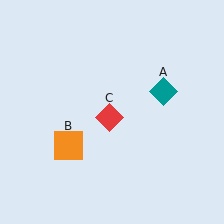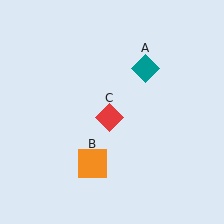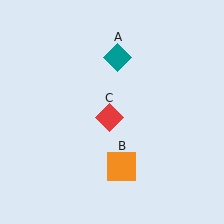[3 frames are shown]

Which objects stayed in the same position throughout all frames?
Red diamond (object C) remained stationary.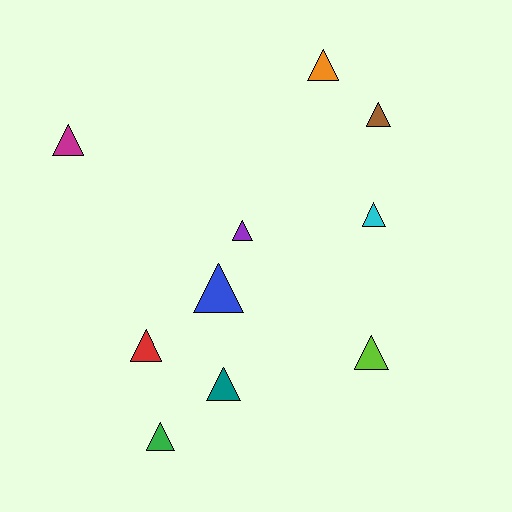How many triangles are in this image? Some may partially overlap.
There are 10 triangles.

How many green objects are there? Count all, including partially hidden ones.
There is 1 green object.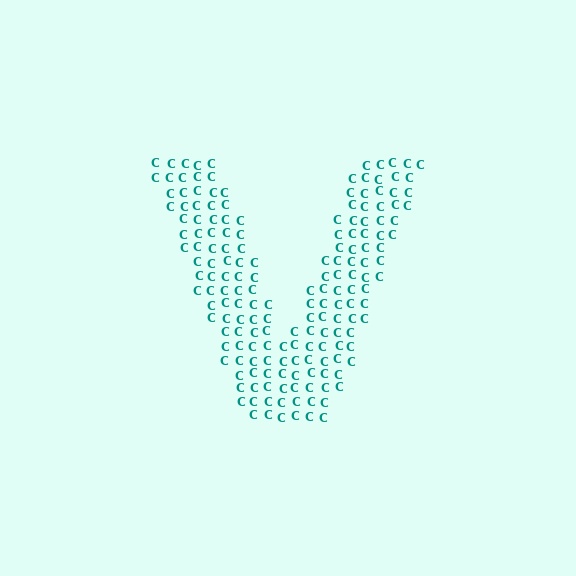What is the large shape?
The large shape is the letter V.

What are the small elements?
The small elements are letter C's.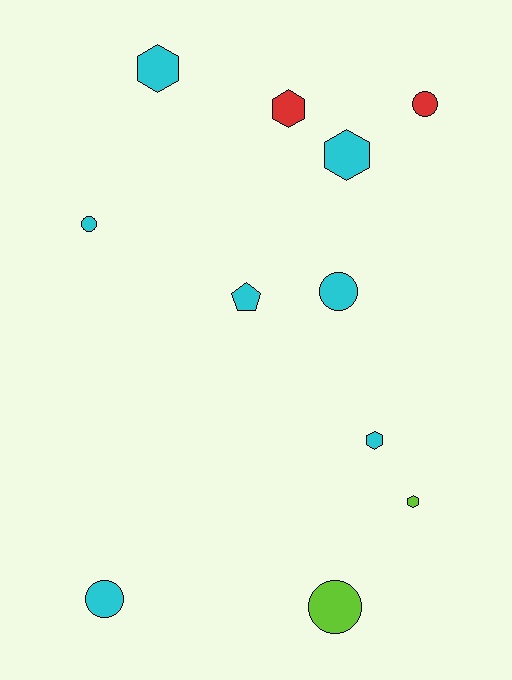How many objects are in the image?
There are 11 objects.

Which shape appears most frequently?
Hexagon, with 5 objects.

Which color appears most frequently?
Cyan, with 7 objects.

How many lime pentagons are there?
There are no lime pentagons.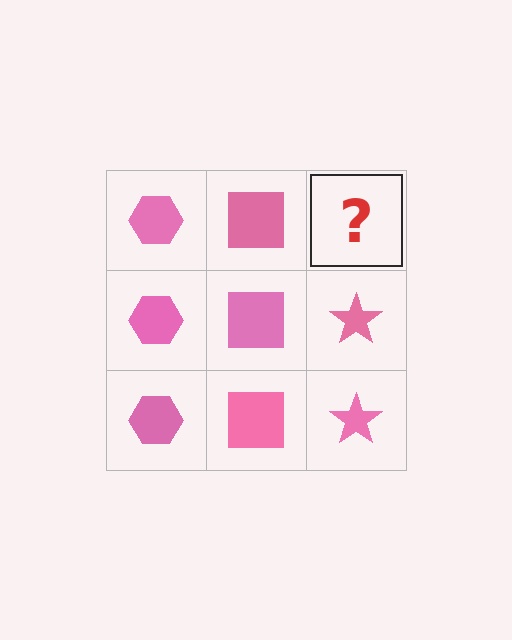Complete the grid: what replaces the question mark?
The question mark should be replaced with a pink star.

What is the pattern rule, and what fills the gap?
The rule is that each column has a consistent shape. The gap should be filled with a pink star.